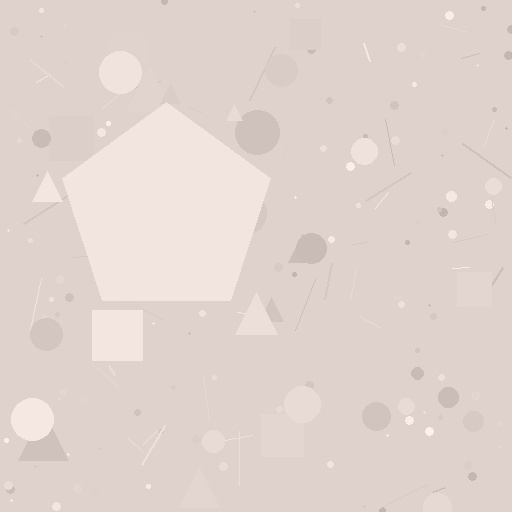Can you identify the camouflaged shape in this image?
The camouflaged shape is a pentagon.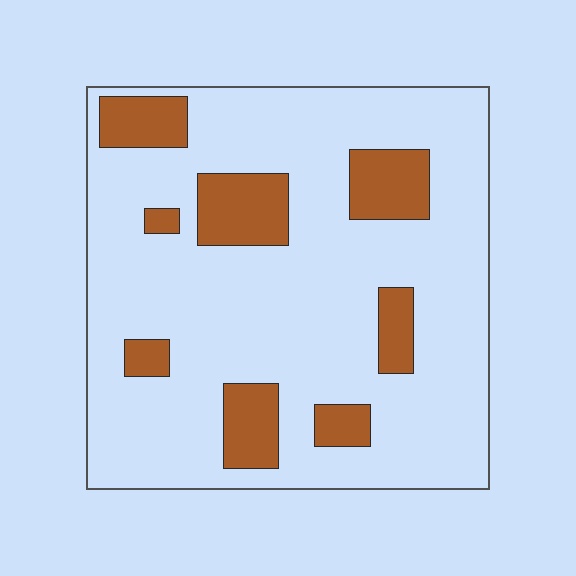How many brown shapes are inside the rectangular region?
8.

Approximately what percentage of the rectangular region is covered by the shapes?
Approximately 20%.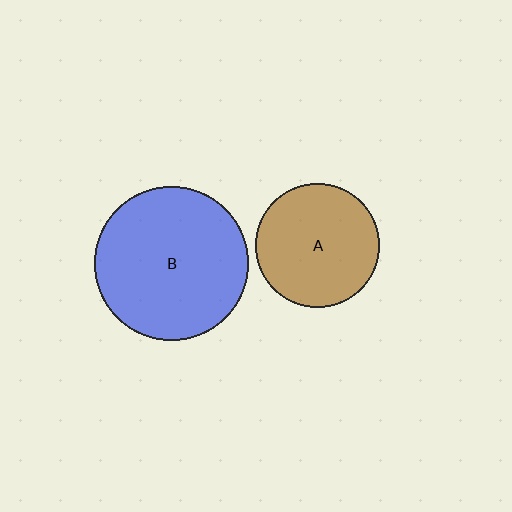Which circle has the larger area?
Circle B (blue).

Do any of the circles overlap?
No, none of the circles overlap.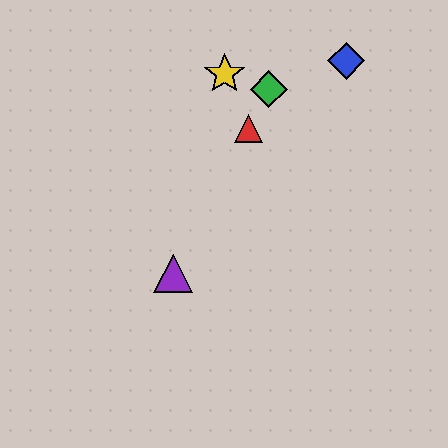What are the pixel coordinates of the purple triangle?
The purple triangle is at (173, 273).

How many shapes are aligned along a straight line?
3 shapes (the red triangle, the green diamond, the purple triangle) are aligned along a straight line.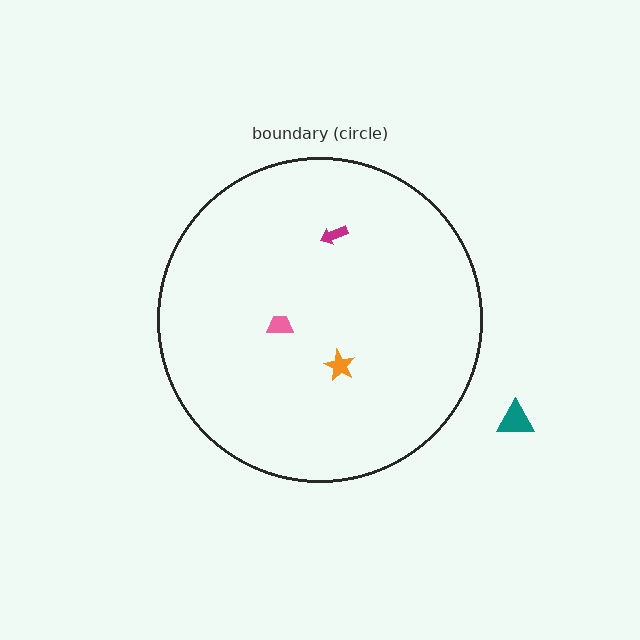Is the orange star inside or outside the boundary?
Inside.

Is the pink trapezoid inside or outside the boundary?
Inside.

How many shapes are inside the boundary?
3 inside, 1 outside.